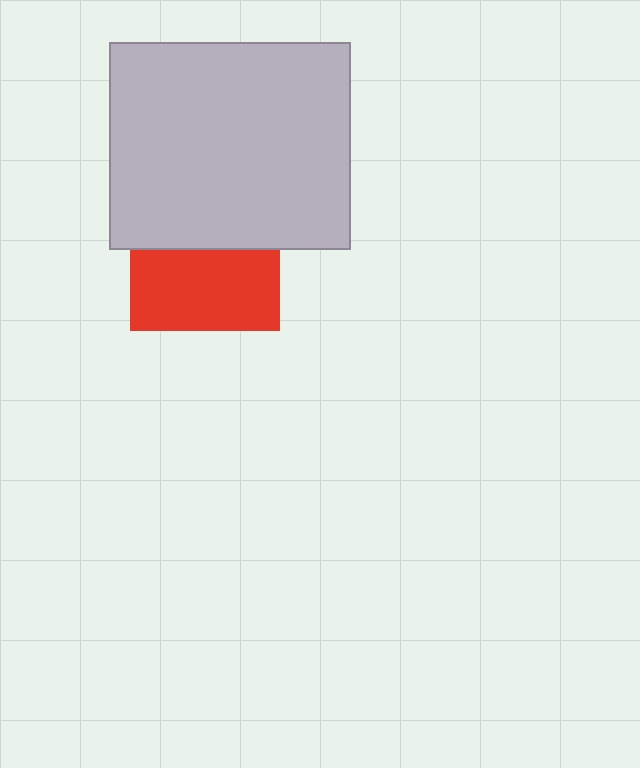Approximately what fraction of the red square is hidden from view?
Roughly 45% of the red square is hidden behind the light gray rectangle.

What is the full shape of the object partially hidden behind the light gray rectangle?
The partially hidden object is a red square.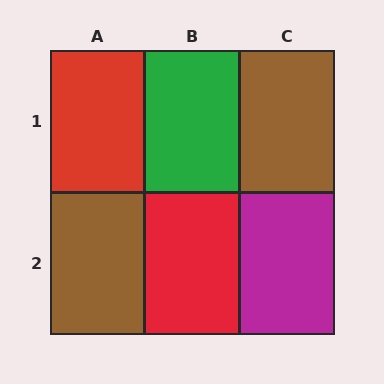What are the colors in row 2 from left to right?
Brown, red, magenta.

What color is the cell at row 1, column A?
Red.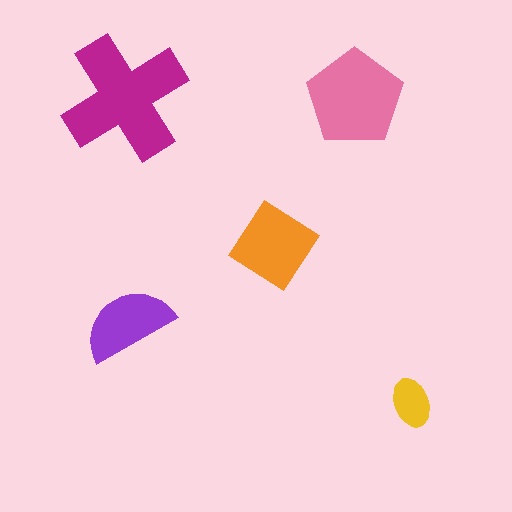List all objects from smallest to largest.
The yellow ellipse, the purple semicircle, the orange diamond, the pink pentagon, the magenta cross.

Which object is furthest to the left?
The magenta cross is leftmost.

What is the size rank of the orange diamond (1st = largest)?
3rd.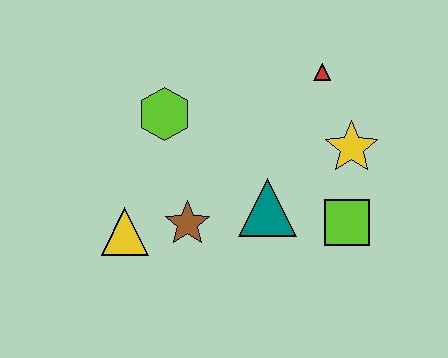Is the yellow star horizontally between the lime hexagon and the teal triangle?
No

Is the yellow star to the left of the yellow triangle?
No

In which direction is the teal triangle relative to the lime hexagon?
The teal triangle is to the right of the lime hexagon.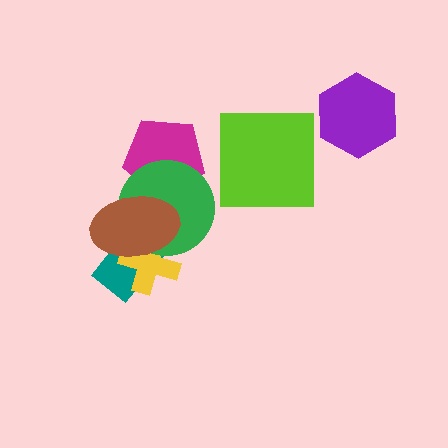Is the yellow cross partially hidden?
Yes, it is partially covered by another shape.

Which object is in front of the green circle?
The brown ellipse is in front of the green circle.